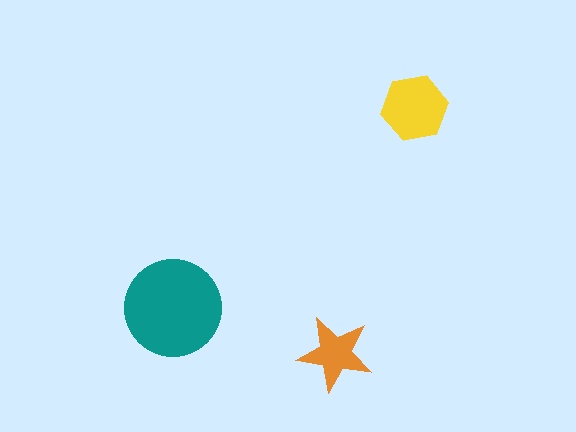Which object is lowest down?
The orange star is bottommost.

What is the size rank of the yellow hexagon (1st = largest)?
2nd.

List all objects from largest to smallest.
The teal circle, the yellow hexagon, the orange star.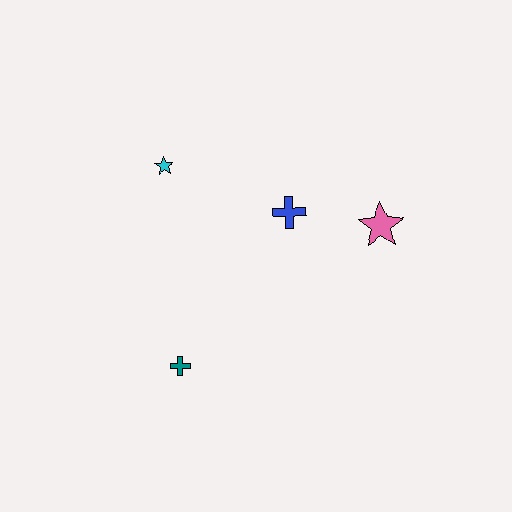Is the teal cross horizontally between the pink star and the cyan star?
Yes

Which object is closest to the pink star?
The blue cross is closest to the pink star.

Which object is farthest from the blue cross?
The teal cross is farthest from the blue cross.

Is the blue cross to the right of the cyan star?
Yes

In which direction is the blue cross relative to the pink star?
The blue cross is to the left of the pink star.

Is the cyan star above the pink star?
Yes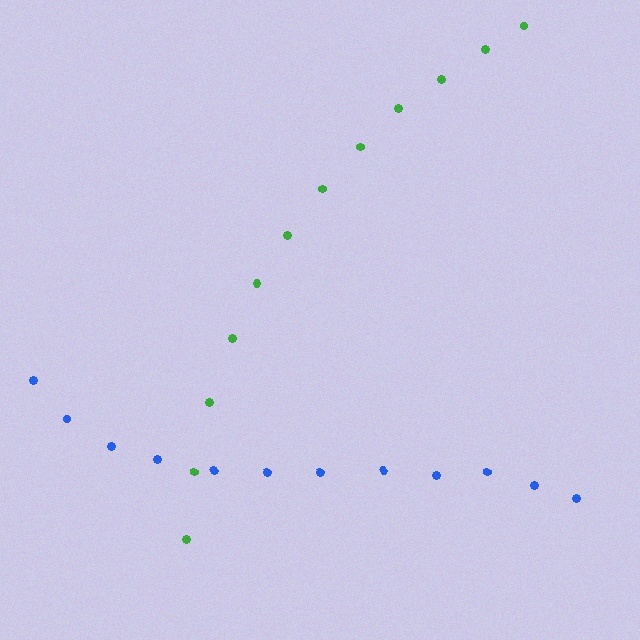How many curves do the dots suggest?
There are 2 distinct paths.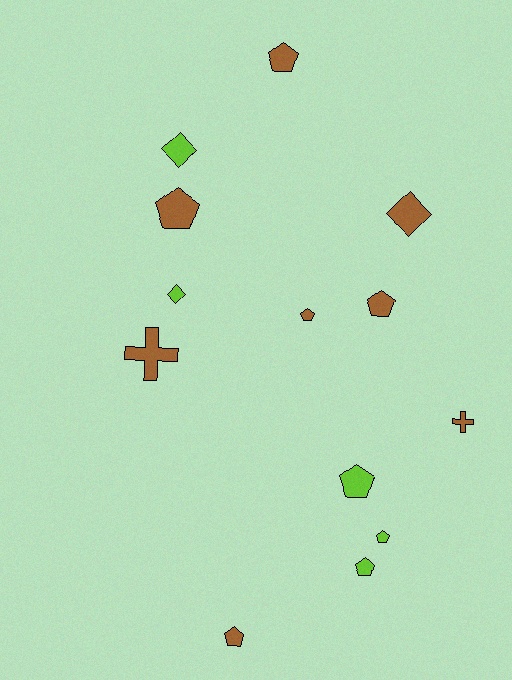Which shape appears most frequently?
Pentagon, with 8 objects.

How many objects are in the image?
There are 13 objects.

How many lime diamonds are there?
There are 2 lime diamonds.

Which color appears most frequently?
Brown, with 8 objects.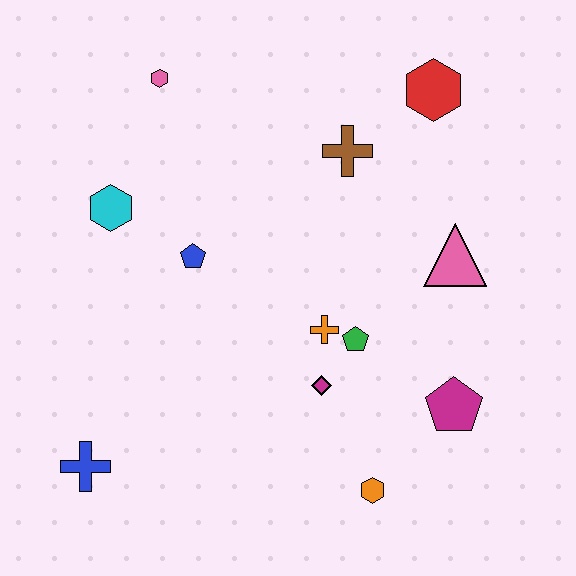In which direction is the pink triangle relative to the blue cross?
The pink triangle is to the right of the blue cross.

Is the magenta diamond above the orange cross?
No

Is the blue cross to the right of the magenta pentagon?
No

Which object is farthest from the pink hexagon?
The orange hexagon is farthest from the pink hexagon.